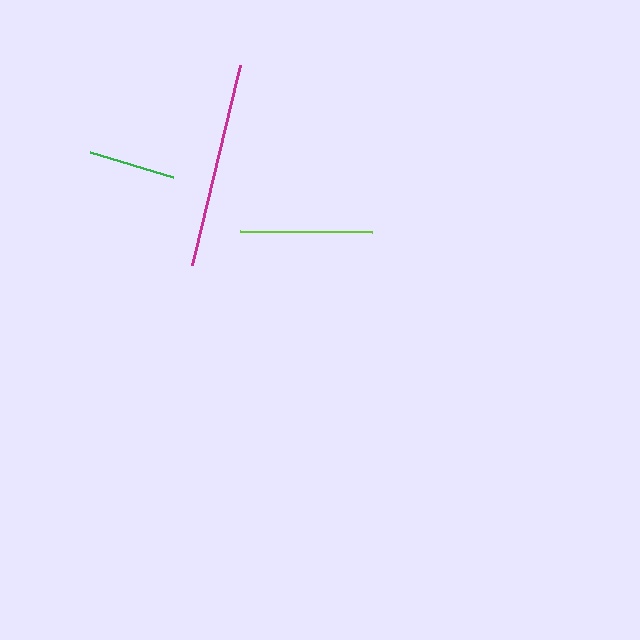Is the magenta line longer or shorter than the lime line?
The magenta line is longer than the lime line.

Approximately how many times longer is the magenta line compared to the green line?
The magenta line is approximately 2.4 times the length of the green line.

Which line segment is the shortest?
The green line is the shortest at approximately 87 pixels.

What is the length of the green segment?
The green segment is approximately 87 pixels long.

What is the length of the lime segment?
The lime segment is approximately 132 pixels long.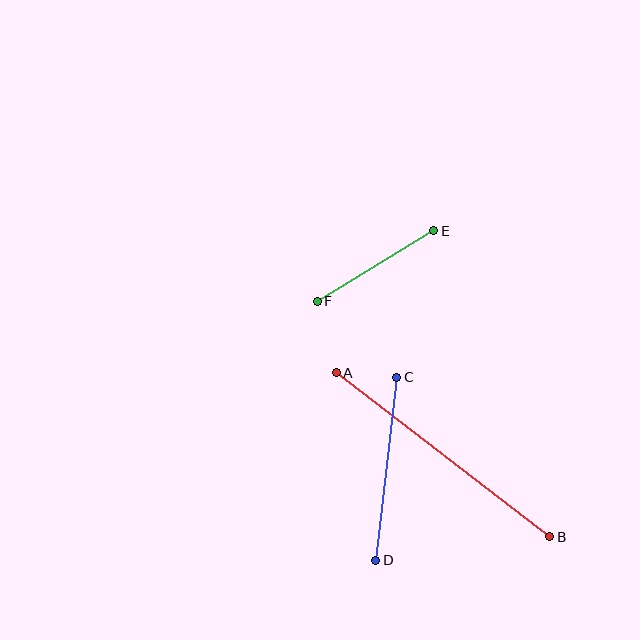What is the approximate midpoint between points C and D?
The midpoint is at approximately (386, 469) pixels.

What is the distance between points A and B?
The distance is approximately 269 pixels.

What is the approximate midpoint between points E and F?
The midpoint is at approximately (376, 266) pixels.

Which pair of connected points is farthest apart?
Points A and B are farthest apart.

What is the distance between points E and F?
The distance is approximately 136 pixels.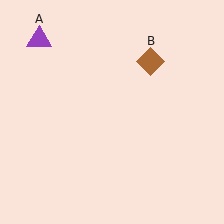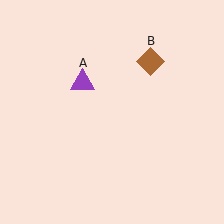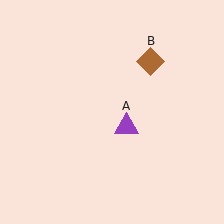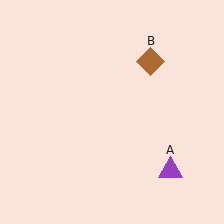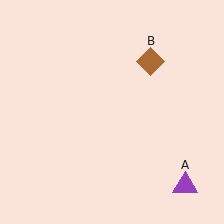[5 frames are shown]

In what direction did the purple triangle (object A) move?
The purple triangle (object A) moved down and to the right.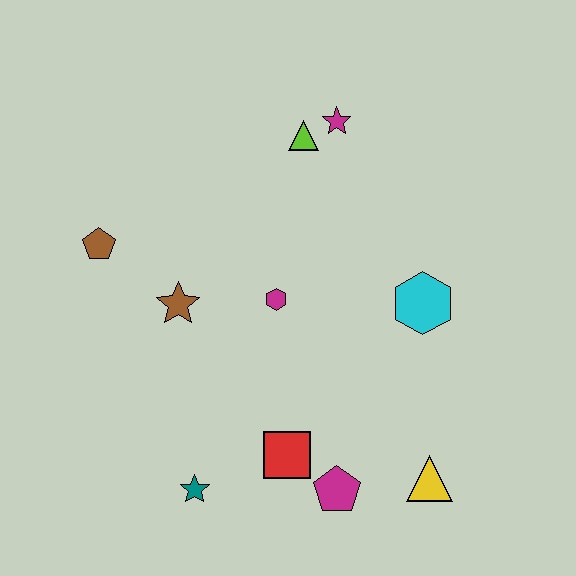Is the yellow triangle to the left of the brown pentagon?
No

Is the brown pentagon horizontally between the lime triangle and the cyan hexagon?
No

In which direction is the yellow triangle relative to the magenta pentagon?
The yellow triangle is to the right of the magenta pentagon.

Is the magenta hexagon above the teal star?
Yes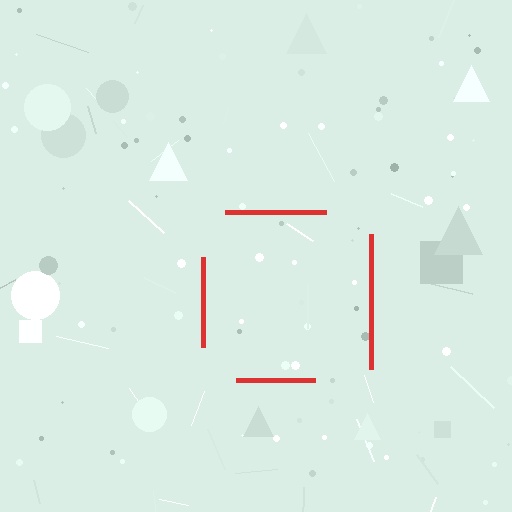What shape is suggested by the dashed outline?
The dashed outline suggests a square.